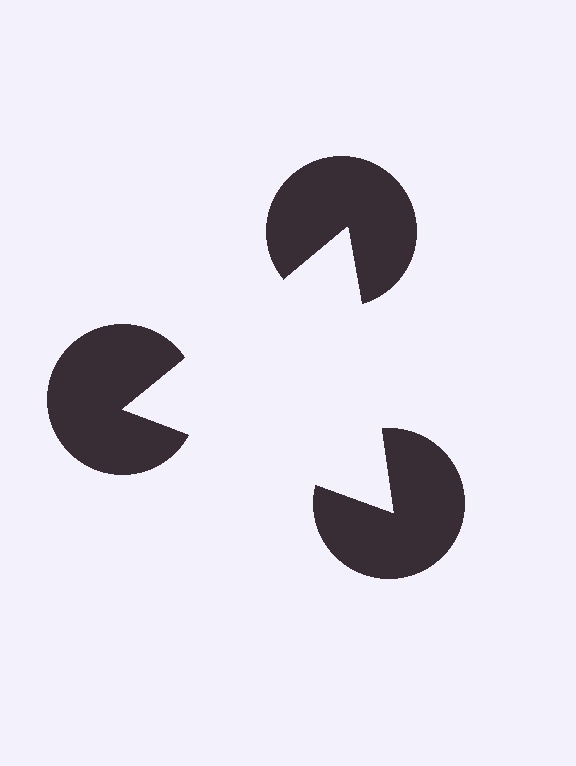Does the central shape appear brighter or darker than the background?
It typically appears slightly brighter than the background, even though no actual brightness change is drawn.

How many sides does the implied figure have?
3 sides.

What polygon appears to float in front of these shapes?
An illusory triangle — its edges are inferred from the aligned wedge cuts in the pac-man discs, not physically drawn.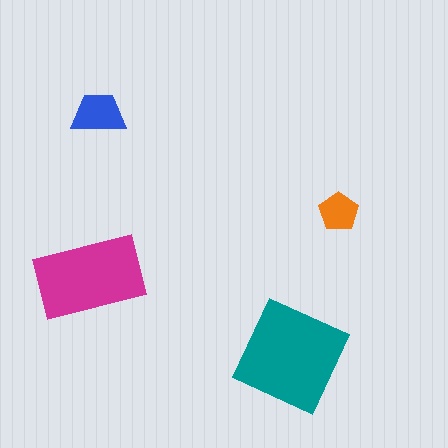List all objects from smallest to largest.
The orange pentagon, the blue trapezoid, the magenta rectangle, the teal diamond.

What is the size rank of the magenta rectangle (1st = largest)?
2nd.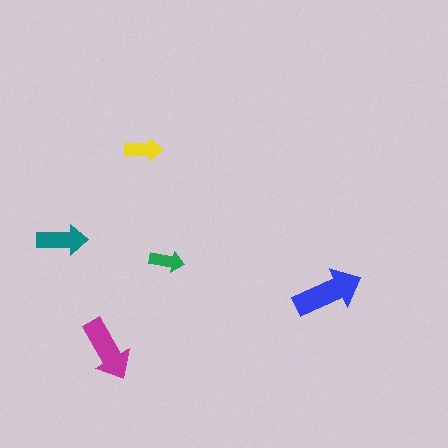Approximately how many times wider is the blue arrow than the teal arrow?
About 1.5 times wider.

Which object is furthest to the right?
The blue arrow is rightmost.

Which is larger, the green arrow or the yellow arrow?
The yellow one.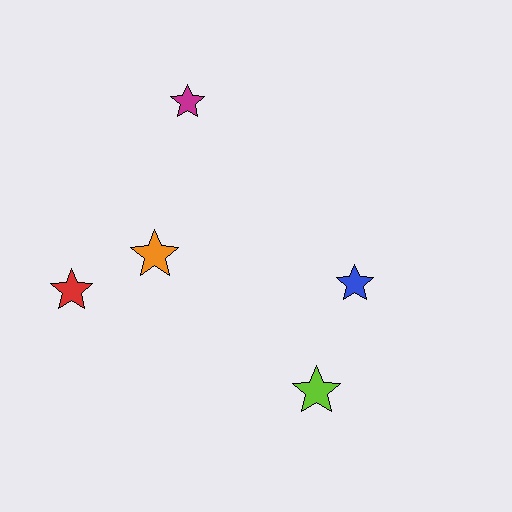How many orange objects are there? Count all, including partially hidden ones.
There is 1 orange object.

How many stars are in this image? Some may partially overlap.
There are 5 stars.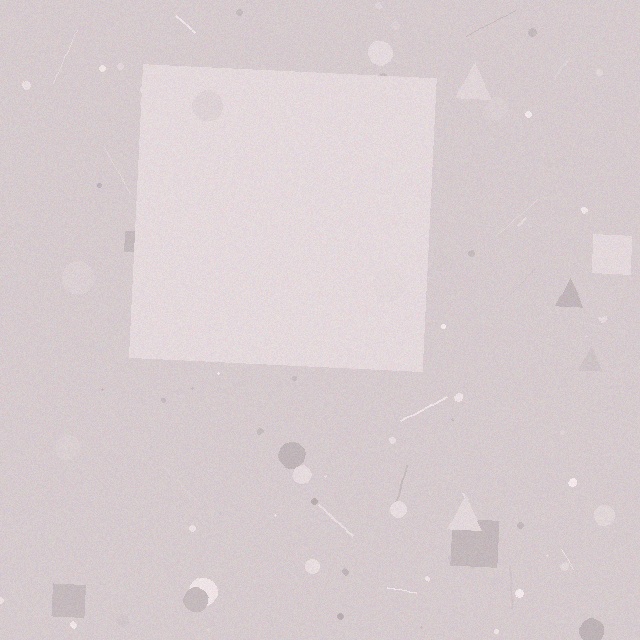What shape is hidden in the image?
A square is hidden in the image.